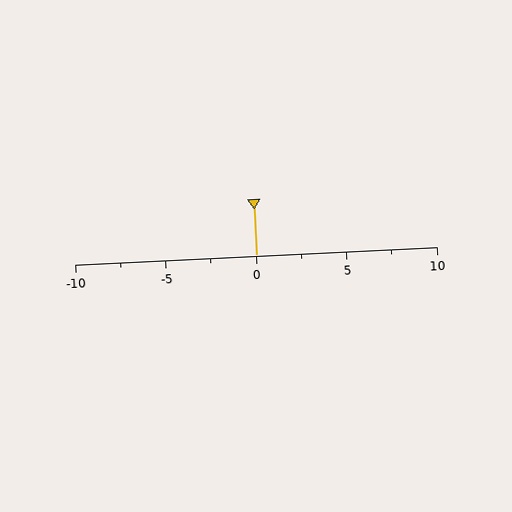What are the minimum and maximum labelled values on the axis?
The axis runs from -10 to 10.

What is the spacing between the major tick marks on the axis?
The major ticks are spaced 5 apart.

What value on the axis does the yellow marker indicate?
The marker indicates approximately 0.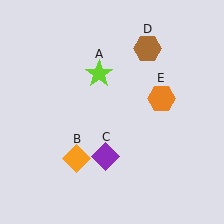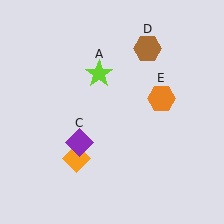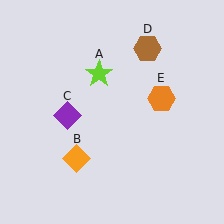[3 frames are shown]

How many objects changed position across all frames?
1 object changed position: purple diamond (object C).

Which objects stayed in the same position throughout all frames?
Lime star (object A) and orange diamond (object B) and brown hexagon (object D) and orange hexagon (object E) remained stationary.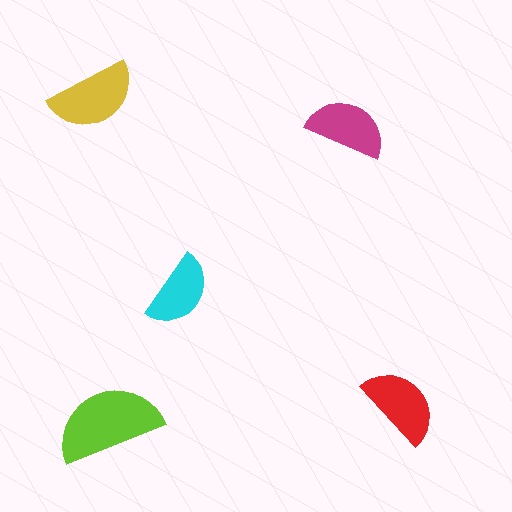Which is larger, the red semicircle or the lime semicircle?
The lime one.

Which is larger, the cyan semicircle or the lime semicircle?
The lime one.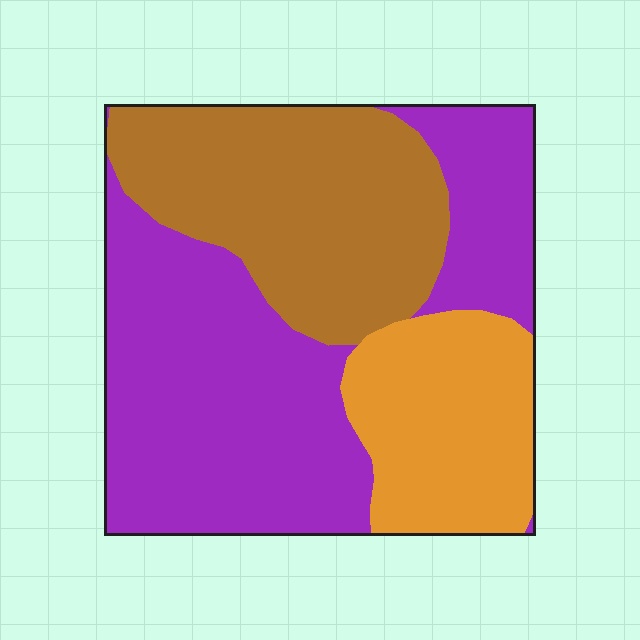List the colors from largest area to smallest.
From largest to smallest: purple, brown, orange.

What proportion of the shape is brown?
Brown takes up between a sixth and a third of the shape.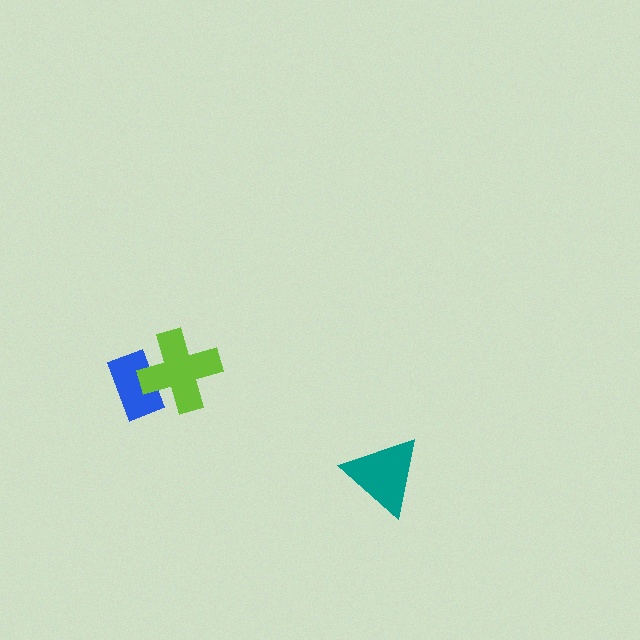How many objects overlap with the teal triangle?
0 objects overlap with the teal triangle.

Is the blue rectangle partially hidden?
Yes, it is partially covered by another shape.